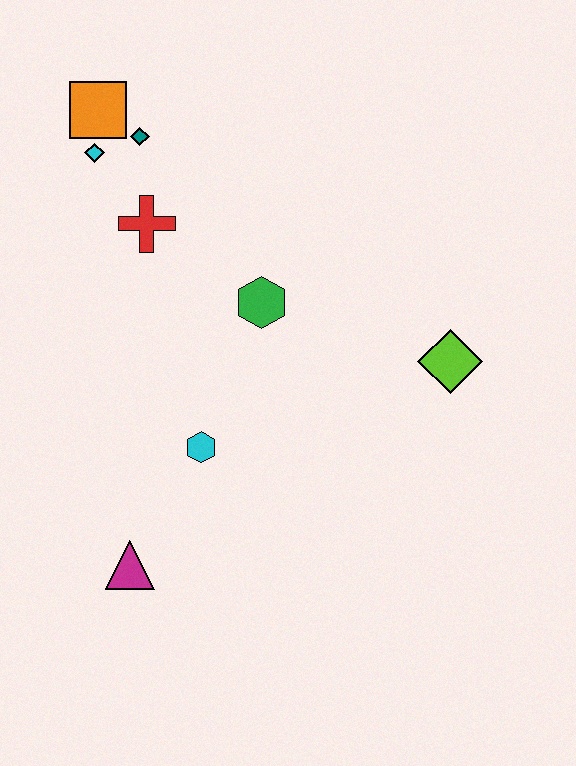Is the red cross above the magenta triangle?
Yes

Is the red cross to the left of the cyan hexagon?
Yes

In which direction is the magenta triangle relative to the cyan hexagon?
The magenta triangle is below the cyan hexagon.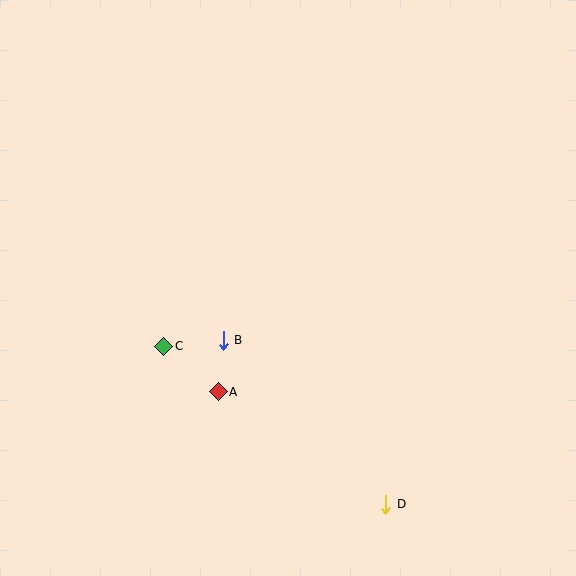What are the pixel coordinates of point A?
Point A is at (218, 392).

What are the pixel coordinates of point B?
Point B is at (223, 340).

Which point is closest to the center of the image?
Point B at (223, 340) is closest to the center.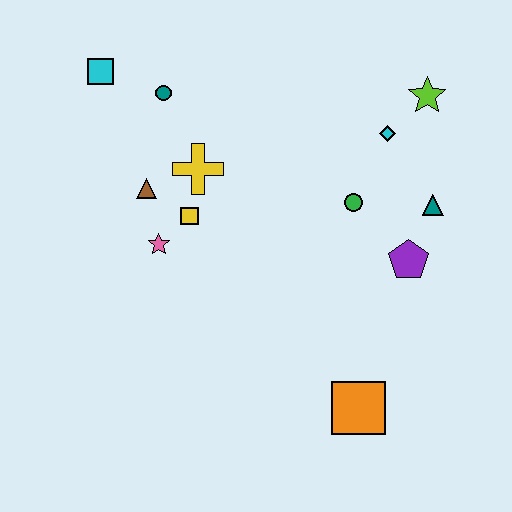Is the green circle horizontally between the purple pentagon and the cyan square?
Yes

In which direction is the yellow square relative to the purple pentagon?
The yellow square is to the left of the purple pentagon.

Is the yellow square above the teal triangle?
No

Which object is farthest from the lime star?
The cyan square is farthest from the lime star.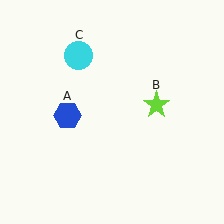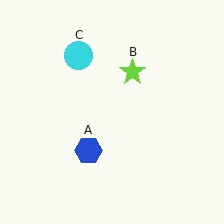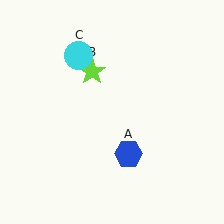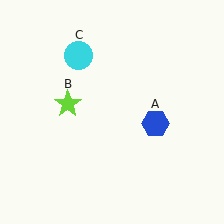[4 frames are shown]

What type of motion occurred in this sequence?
The blue hexagon (object A), lime star (object B) rotated counterclockwise around the center of the scene.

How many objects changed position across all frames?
2 objects changed position: blue hexagon (object A), lime star (object B).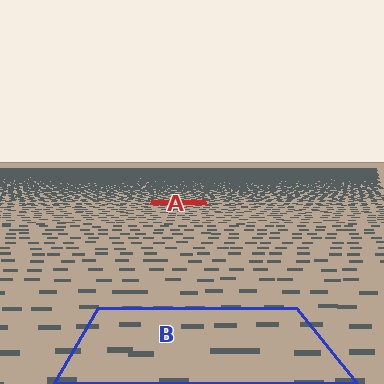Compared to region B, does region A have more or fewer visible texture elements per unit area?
Region A has more texture elements per unit area — they are packed more densely because it is farther away.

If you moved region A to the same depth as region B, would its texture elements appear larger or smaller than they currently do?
They would appear larger. At a closer depth, the same texture elements are projected at a bigger on-screen size.